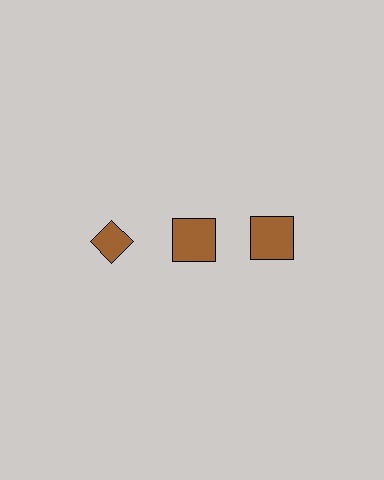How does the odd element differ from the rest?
It has a different shape: diamond instead of square.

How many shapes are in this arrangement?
There are 3 shapes arranged in a grid pattern.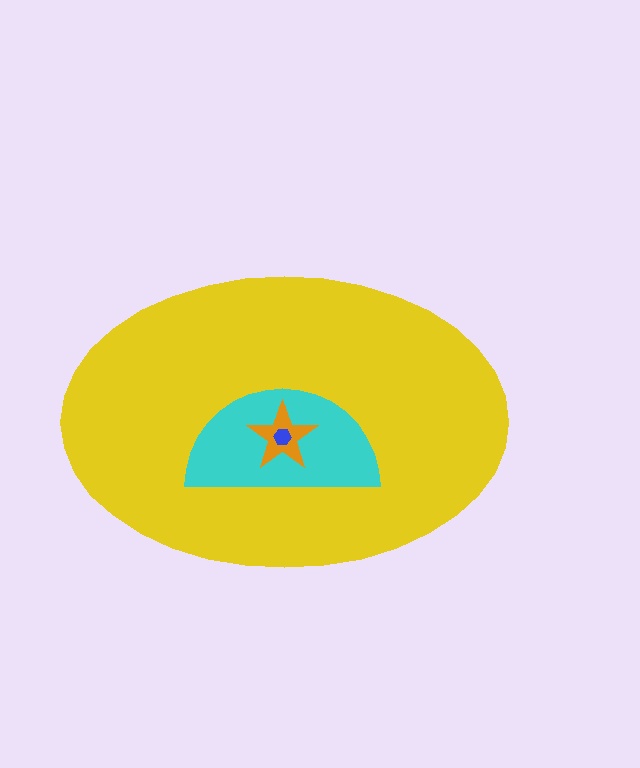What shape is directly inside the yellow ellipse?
The cyan semicircle.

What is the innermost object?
The blue hexagon.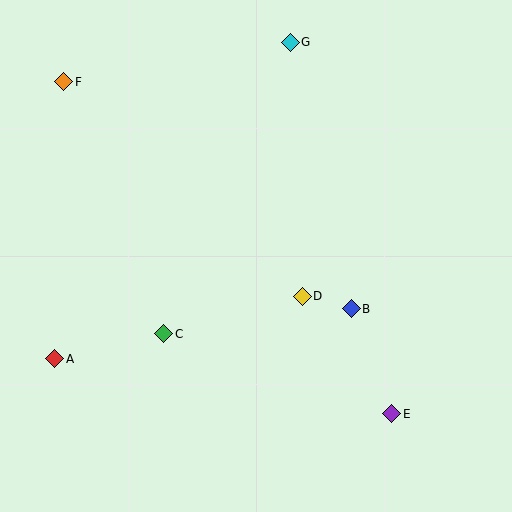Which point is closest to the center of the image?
Point D at (302, 296) is closest to the center.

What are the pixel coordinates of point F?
Point F is at (64, 82).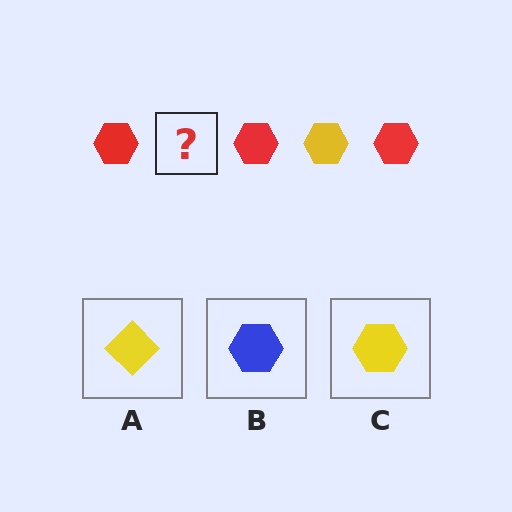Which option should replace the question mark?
Option C.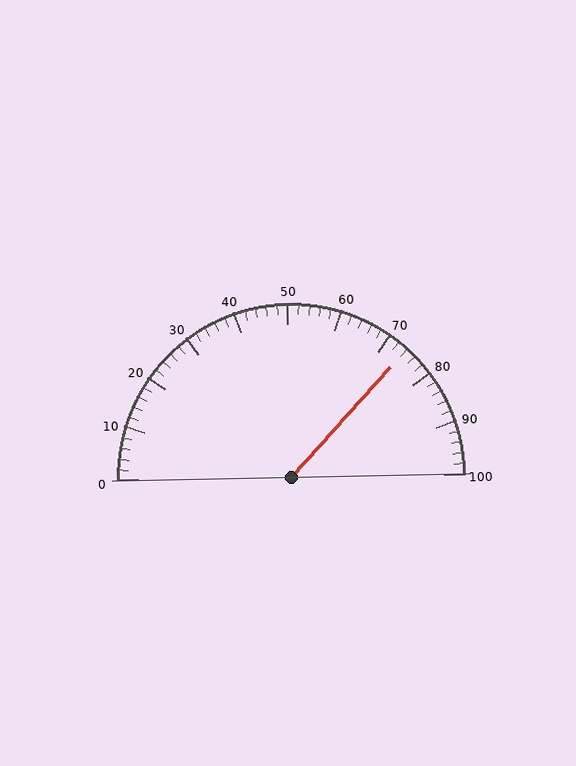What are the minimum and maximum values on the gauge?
The gauge ranges from 0 to 100.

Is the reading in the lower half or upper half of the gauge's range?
The reading is in the upper half of the range (0 to 100).